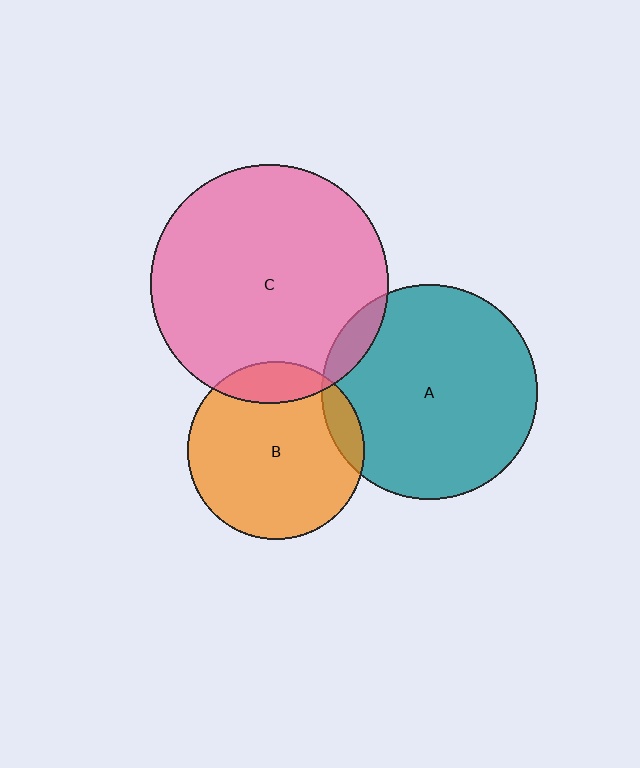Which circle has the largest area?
Circle C (pink).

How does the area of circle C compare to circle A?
Approximately 1.2 times.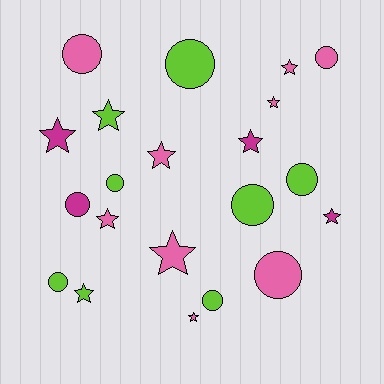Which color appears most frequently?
Pink, with 9 objects.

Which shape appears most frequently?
Star, with 11 objects.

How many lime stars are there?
There are 2 lime stars.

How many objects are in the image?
There are 21 objects.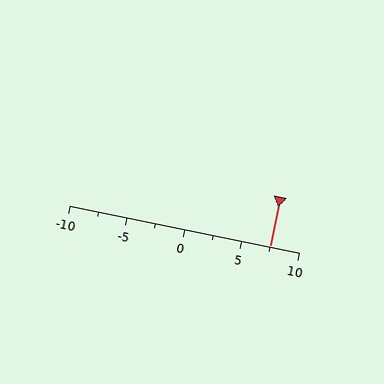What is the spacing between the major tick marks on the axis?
The major ticks are spaced 5 apart.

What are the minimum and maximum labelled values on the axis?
The axis runs from -10 to 10.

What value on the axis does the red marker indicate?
The marker indicates approximately 7.5.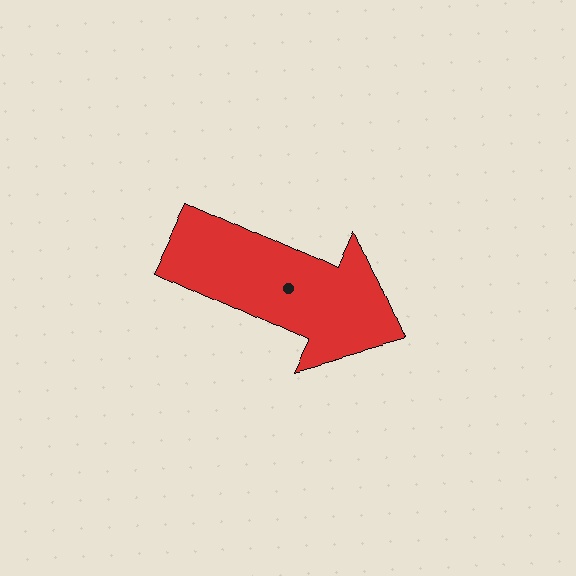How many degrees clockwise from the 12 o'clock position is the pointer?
Approximately 115 degrees.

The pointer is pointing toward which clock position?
Roughly 4 o'clock.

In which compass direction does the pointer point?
Southeast.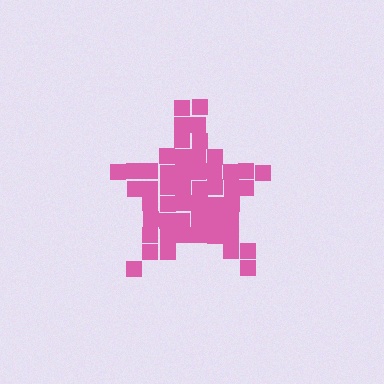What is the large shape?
The large shape is a star.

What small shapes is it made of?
It is made of small squares.